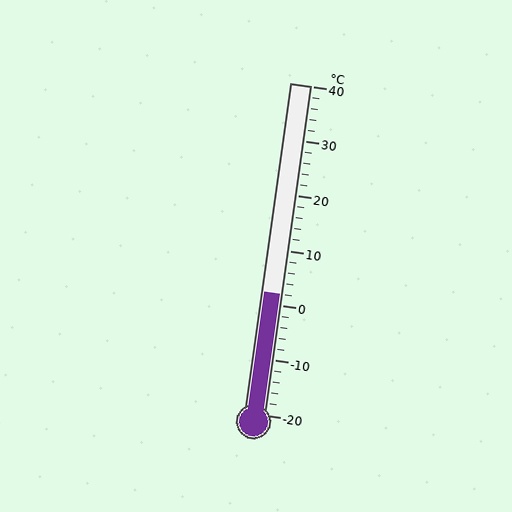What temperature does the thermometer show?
The thermometer shows approximately 2°C.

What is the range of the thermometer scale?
The thermometer scale ranges from -20°C to 40°C.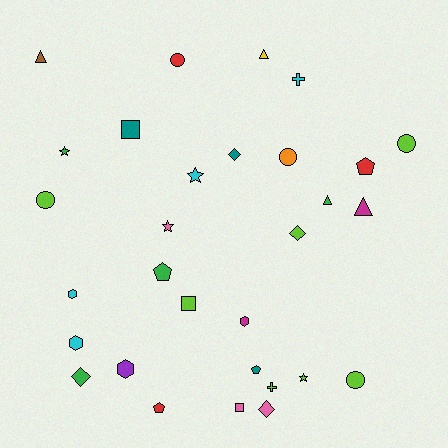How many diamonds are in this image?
There are 4 diamonds.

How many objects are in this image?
There are 30 objects.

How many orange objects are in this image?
There is 1 orange object.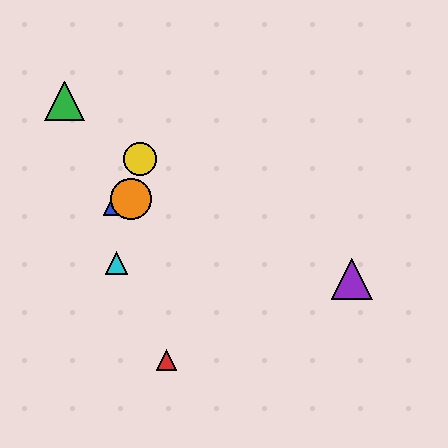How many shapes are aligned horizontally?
2 shapes (the blue triangle, the orange circle) are aligned horizontally.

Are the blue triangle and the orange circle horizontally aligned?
Yes, both are at y≈199.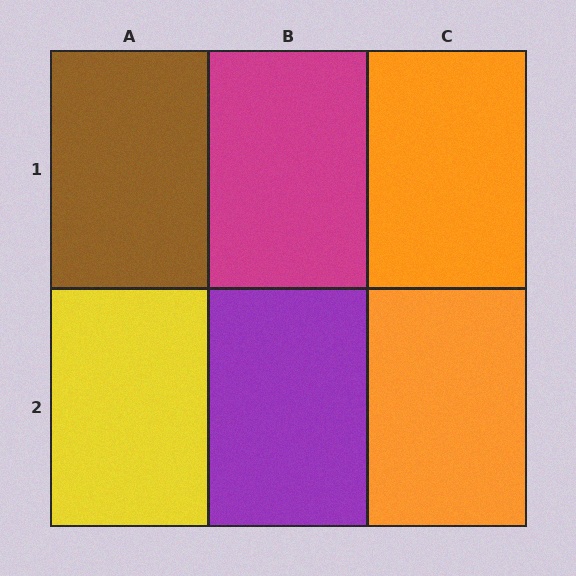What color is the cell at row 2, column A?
Yellow.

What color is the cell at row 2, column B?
Purple.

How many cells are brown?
1 cell is brown.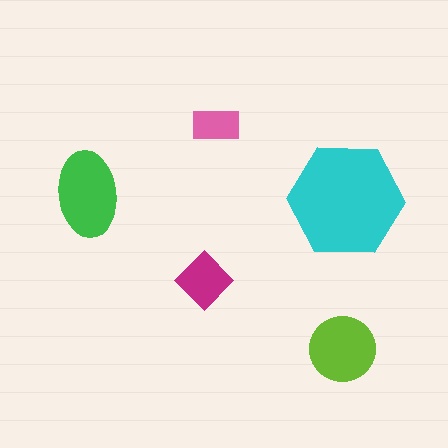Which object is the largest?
The cyan hexagon.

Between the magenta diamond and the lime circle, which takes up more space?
The lime circle.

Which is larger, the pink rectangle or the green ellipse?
The green ellipse.